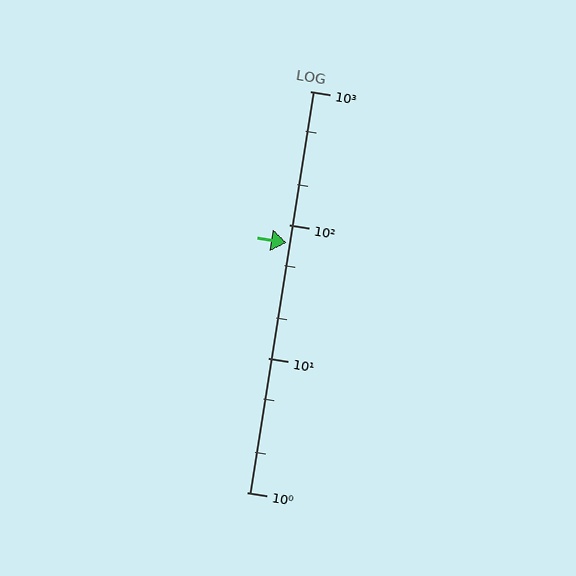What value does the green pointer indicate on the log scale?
The pointer indicates approximately 74.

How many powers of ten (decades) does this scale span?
The scale spans 3 decades, from 1 to 1000.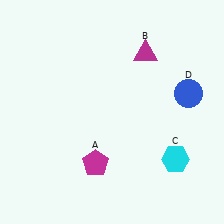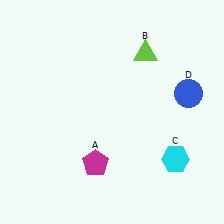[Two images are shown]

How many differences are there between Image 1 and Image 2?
There is 1 difference between the two images.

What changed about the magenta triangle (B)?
In Image 1, B is magenta. In Image 2, it changed to lime.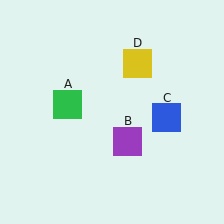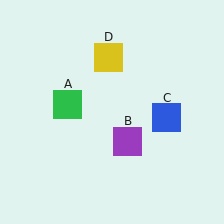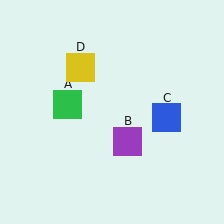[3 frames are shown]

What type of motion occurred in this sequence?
The yellow square (object D) rotated counterclockwise around the center of the scene.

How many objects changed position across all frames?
1 object changed position: yellow square (object D).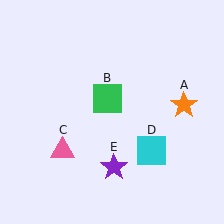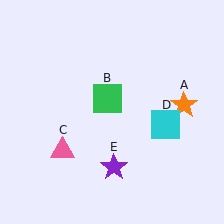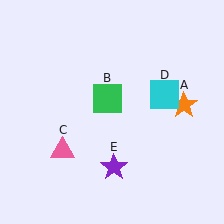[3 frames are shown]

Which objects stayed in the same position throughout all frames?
Orange star (object A) and green square (object B) and pink triangle (object C) and purple star (object E) remained stationary.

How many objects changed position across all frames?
1 object changed position: cyan square (object D).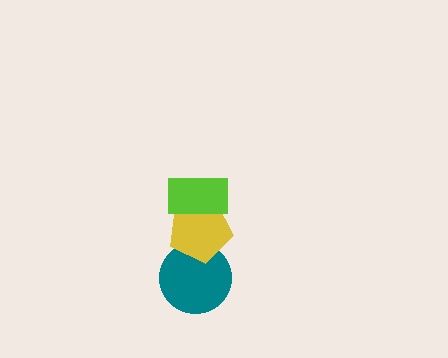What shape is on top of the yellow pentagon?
The lime rectangle is on top of the yellow pentagon.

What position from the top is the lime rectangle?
The lime rectangle is 1st from the top.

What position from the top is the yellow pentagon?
The yellow pentagon is 2nd from the top.